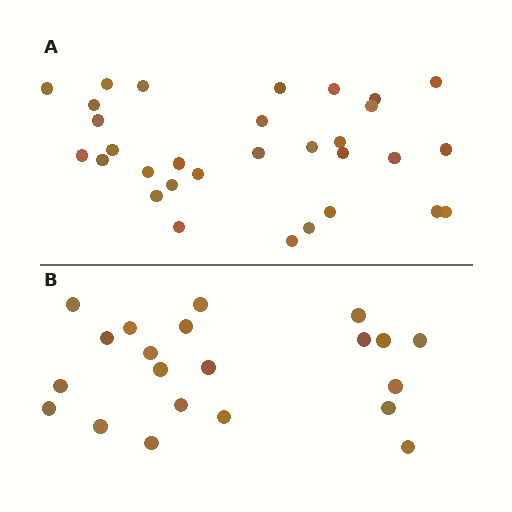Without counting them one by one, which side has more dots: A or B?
Region A (the top region) has more dots.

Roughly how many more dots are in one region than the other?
Region A has roughly 10 or so more dots than region B.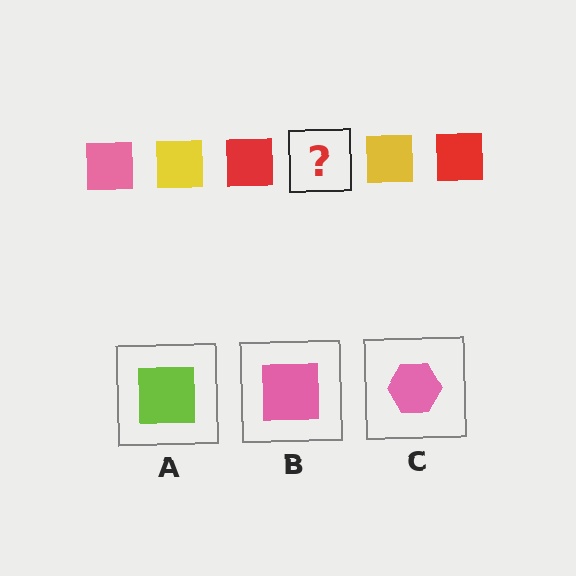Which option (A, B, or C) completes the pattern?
B.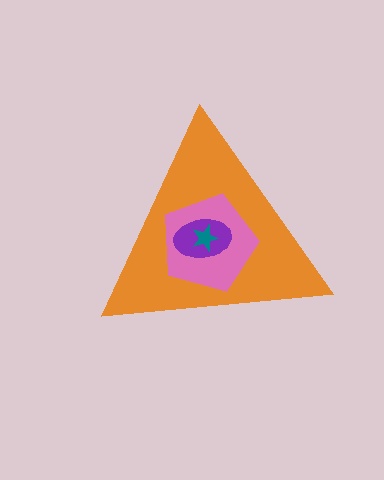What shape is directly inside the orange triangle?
The pink pentagon.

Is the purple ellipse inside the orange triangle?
Yes.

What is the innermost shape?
The teal star.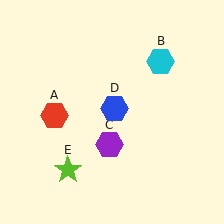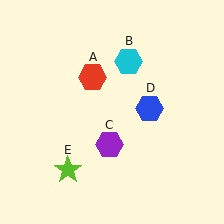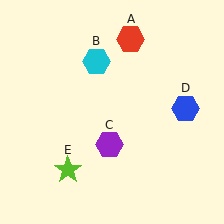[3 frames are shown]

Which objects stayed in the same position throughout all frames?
Purple hexagon (object C) and lime star (object E) remained stationary.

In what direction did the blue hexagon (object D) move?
The blue hexagon (object D) moved right.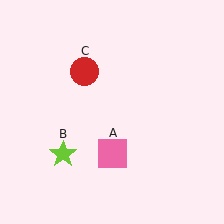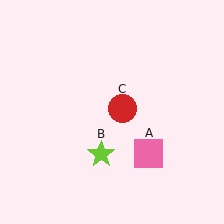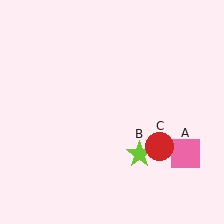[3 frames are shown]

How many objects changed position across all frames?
3 objects changed position: pink square (object A), lime star (object B), red circle (object C).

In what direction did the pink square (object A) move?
The pink square (object A) moved right.